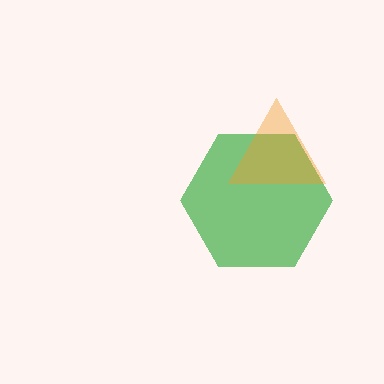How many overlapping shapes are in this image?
There are 2 overlapping shapes in the image.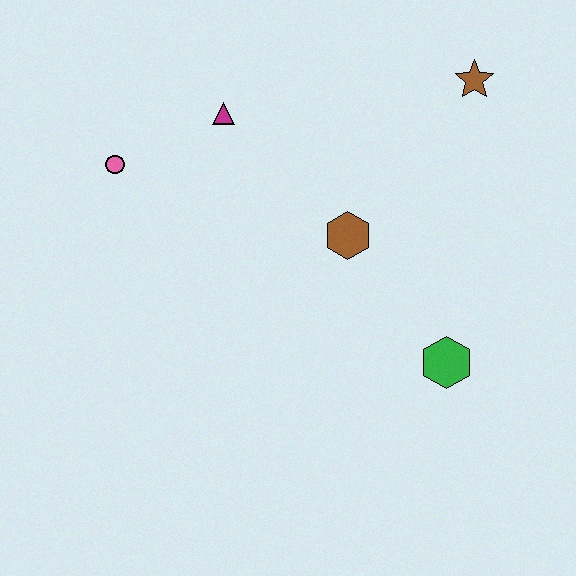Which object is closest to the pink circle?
The magenta triangle is closest to the pink circle.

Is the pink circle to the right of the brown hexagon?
No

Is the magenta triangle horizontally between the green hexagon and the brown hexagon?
No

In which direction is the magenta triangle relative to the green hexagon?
The magenta triangle is above the green hexagon.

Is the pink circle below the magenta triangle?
Yes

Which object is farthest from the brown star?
The pink circle is farthest from the brown star.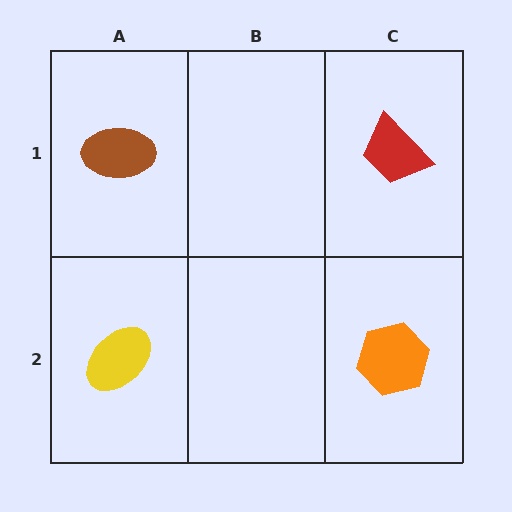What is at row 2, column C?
An orange hexagon.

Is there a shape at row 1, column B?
No, that cell is empty.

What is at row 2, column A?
A yellow ellipse.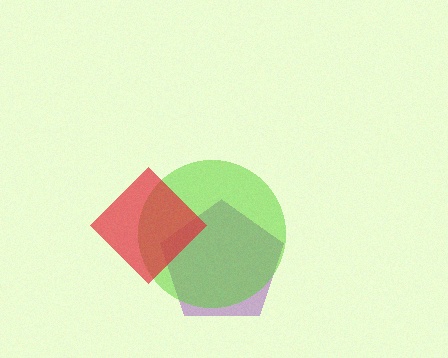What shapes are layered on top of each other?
The layered shapes are: a purple pentagon, a lime circle, a red diamond.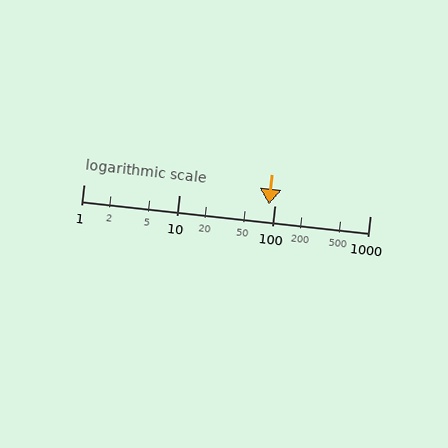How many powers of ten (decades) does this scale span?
The scale spans 3 decades, from 1 to 1000.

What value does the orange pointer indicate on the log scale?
The pointer indicates approximately 87.